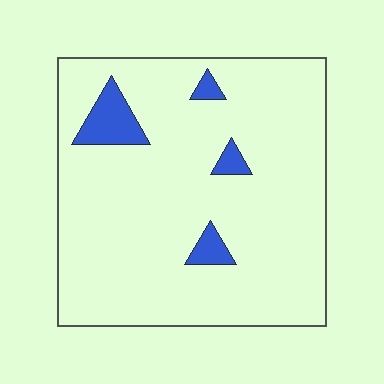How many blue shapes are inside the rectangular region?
4.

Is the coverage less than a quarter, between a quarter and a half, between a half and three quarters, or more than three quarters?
Less than a quarter.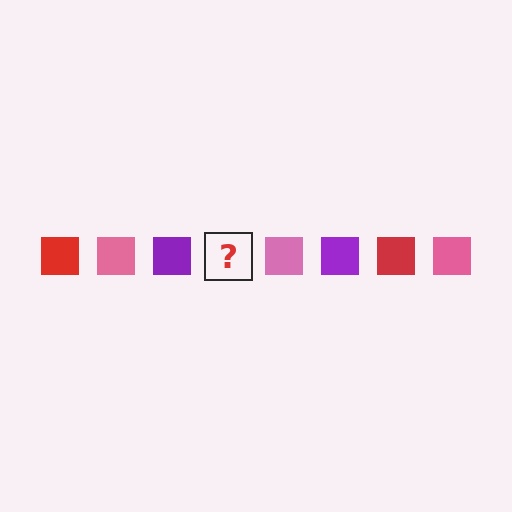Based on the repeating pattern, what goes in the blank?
The blank should be a red square.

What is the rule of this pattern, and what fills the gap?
The rule is that the pattern cycles through red, pink, purple squares. The gap should be filled with a red square.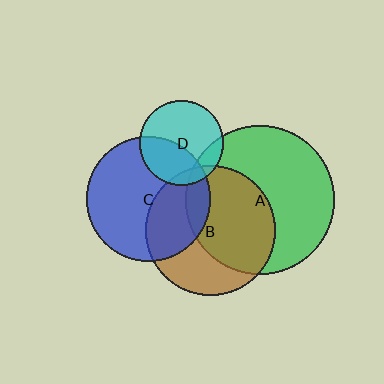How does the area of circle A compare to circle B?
Approximately 1.3 times.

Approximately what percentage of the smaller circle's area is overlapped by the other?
Approximately 10%.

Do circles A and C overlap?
Yes.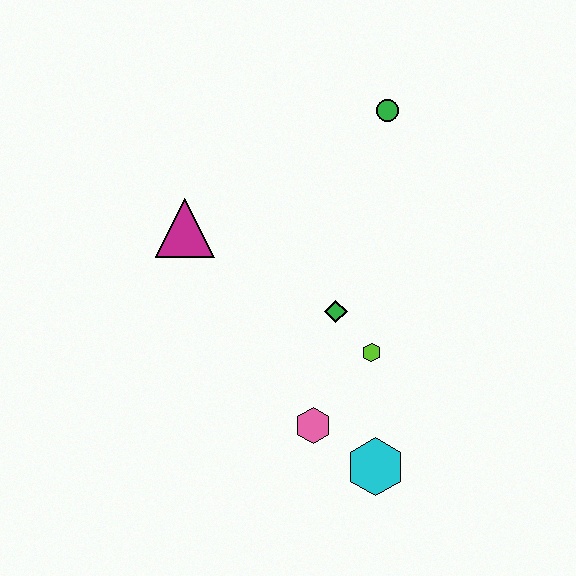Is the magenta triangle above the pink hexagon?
Yes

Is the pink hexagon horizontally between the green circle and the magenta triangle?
Yes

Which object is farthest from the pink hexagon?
The green circle is farthest from the pink hexagon.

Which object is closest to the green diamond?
The lime hexagon is closest to the green diamond.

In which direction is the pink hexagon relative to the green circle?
The pink hexagon is below the green circle.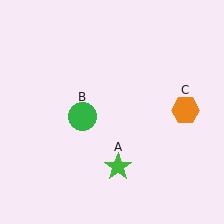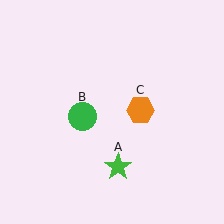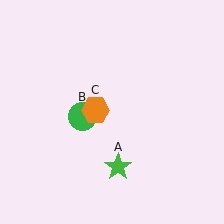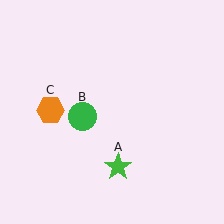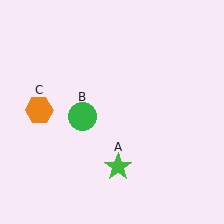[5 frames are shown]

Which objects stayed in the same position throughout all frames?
Green star (object A) and green circle (object B) remained stationary.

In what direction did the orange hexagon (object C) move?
The orange hexagon (object C) moved left.